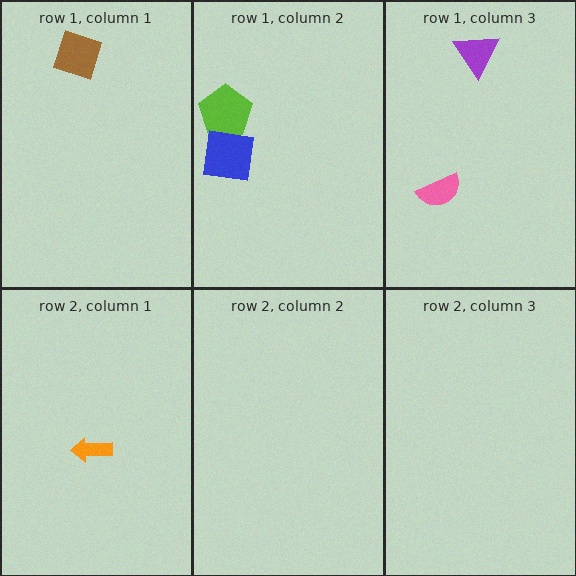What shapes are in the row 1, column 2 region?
The lime pentagon, the blue square.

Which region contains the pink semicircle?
The row 1, column 3 region.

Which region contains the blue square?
The row 1, column 2 region.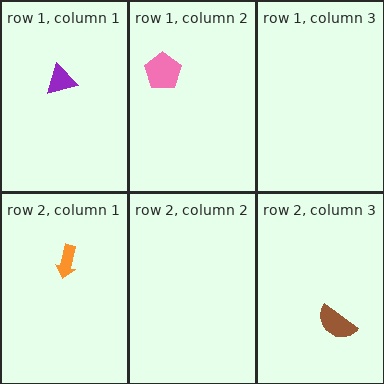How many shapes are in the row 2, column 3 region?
1.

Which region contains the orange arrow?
The row 2, column 1 region.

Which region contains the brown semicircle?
The row 2, column 3 region.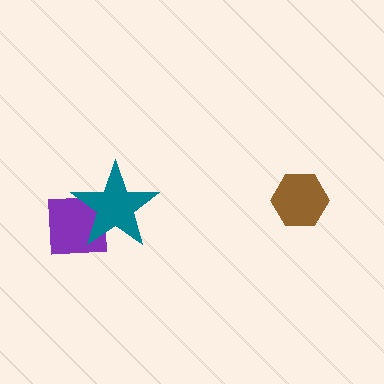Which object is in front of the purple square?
The teal star is in front of the purple square.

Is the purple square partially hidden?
Yes, it is partially covered by another shape.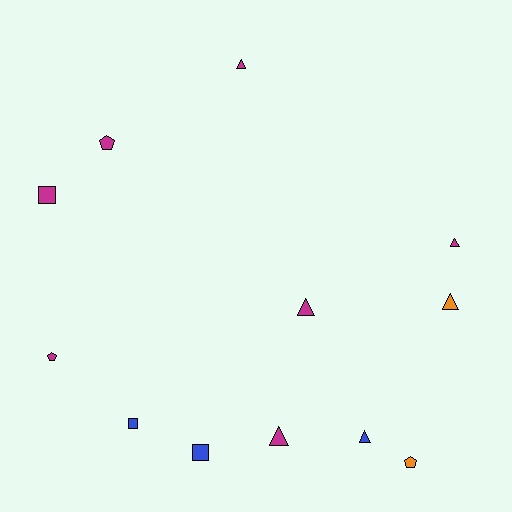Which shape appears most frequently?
Triangle, with 6 objects.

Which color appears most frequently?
Magenta, with 7 objects.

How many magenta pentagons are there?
There are 2 magenta pentagons.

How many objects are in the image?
There are 12 objects.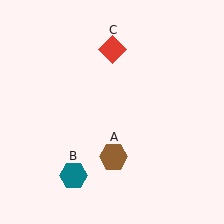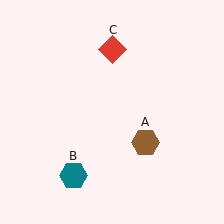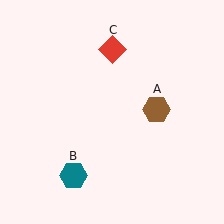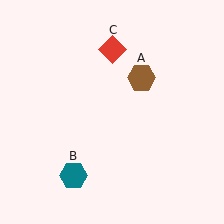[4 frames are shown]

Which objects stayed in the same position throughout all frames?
Teal hexagon (object B) and red diamond (object C) remained stationary.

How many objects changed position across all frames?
1 object changed position: brown hexagon (object A).